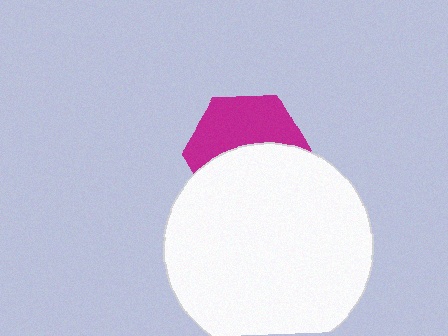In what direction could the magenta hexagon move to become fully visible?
The magenta hexagon could move up. That would shift it out from behind the white circle entirely.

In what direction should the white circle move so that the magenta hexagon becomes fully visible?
The white circle should move down. That is the shortest direction to clear the overlap and leave the magenta hexagon fully visible.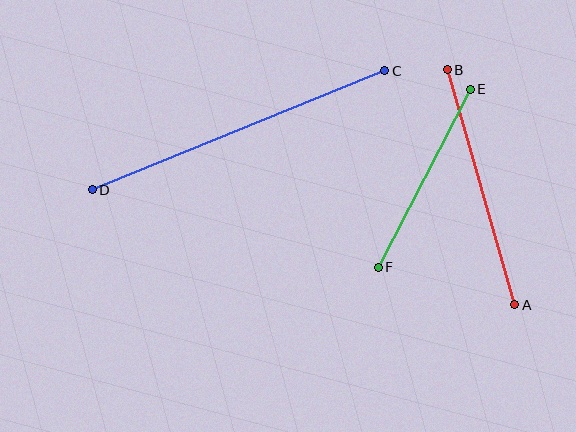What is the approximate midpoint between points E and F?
The midpoint is at approximately (424, 178) pixels.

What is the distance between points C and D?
The distance is approximately 316 pixels.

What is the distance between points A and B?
The distance is approximately 245 pixels.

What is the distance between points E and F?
The distance is approximately 201 pixels.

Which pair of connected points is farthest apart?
Points C and D are farthest apart.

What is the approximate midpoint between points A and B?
The midpoint is at approximately (481, 187) pixels.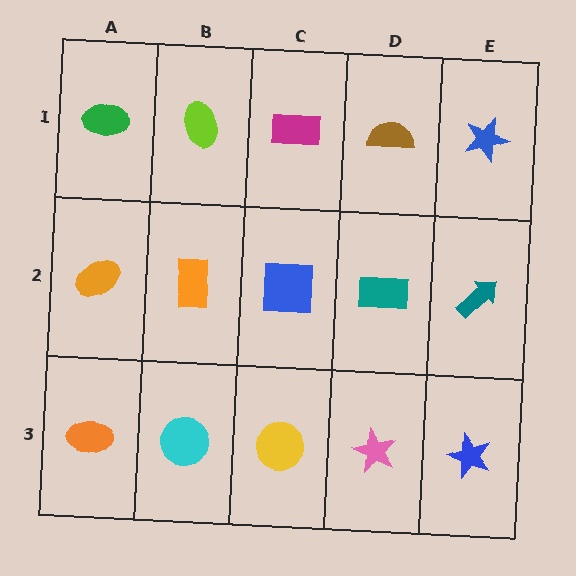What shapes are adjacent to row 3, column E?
A teal arrow (row 2, column E), a pink star (row 3, column D).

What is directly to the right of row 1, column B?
A magenta rectangle.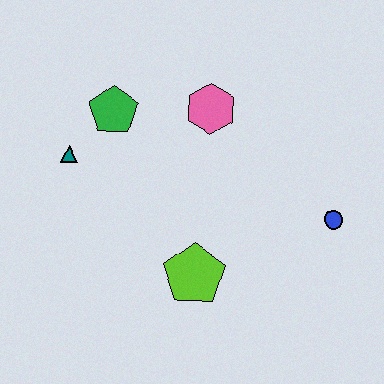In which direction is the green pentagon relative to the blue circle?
The green pentagon is to the left of the blue circle.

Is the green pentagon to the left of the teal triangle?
No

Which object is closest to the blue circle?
The lime pentagon is closest to the blue circle.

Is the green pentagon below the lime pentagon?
No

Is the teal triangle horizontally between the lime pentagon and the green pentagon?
No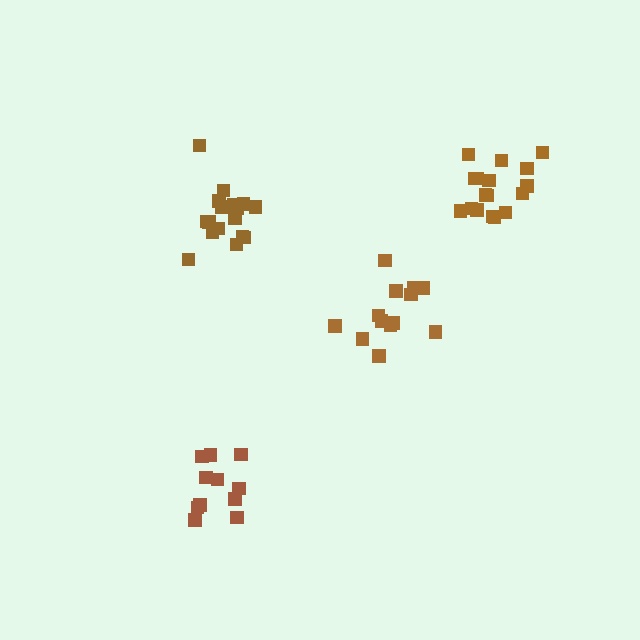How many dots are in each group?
Group 1: 17 dots, Group 2: 13 dots, Group 3: 11 dots, Group 4: 17 dots (58 total).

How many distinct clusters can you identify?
There are 4 distinct clusters.